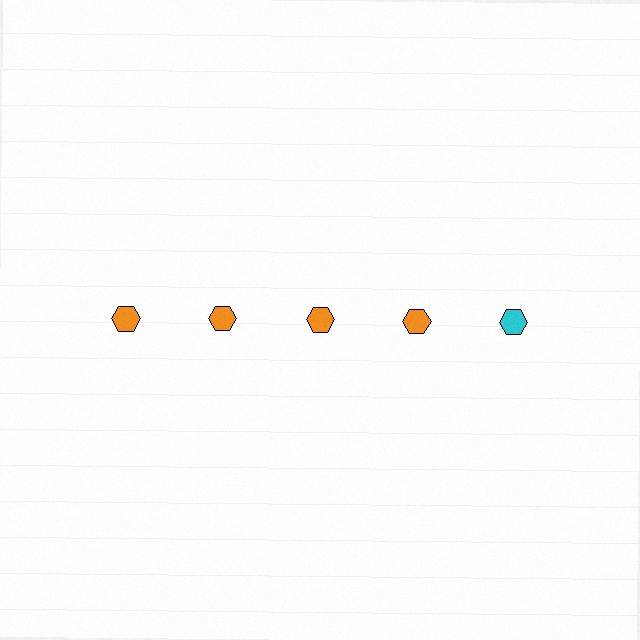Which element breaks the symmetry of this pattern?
The cyan hexagon in the top row, rightmost column breaks the symmetry. All other shapes are orange hexagons.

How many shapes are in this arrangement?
There are 5 shapes arranged in a grid pattern.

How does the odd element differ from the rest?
It has a different color: cyan instead of orange.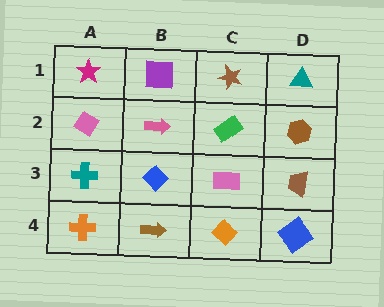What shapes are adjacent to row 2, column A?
A magenta star (row 1, column A), a teal cross (row 3, column A), a pink arrow (row 2, column B).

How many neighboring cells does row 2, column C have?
4.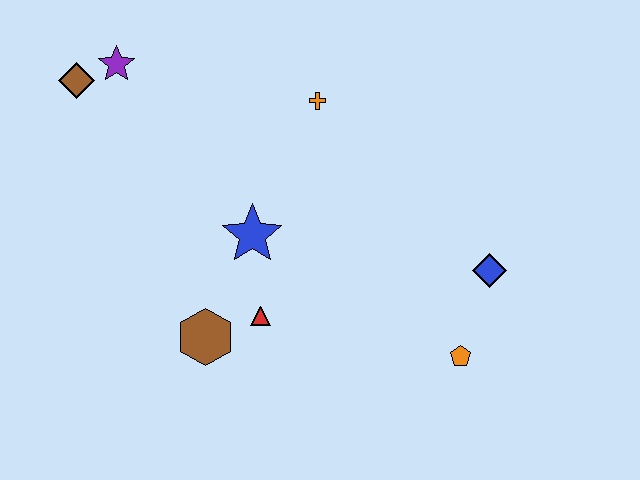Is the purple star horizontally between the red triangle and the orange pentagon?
No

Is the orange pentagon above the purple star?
No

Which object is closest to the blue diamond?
The orange pentagon is closest to the blue diamond.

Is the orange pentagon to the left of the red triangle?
No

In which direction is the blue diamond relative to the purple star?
The blue diamond is to the right of the purple star.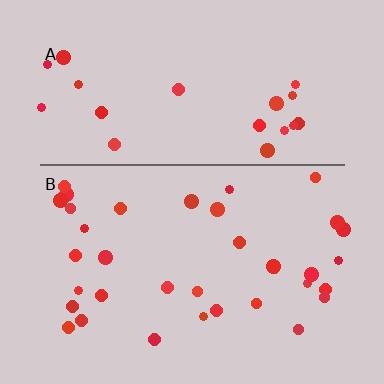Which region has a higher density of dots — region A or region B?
B (the bottom).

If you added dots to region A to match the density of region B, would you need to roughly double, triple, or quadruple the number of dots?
Approximately double.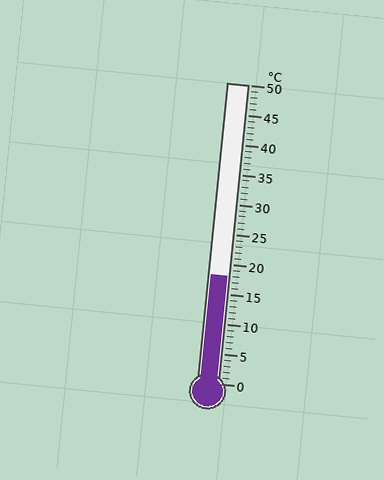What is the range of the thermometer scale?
The thermometer scale ranges from 0°C to 50°C.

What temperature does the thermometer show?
The thermometer shows approximately 18°C.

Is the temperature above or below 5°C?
The temperature is above 5°C.